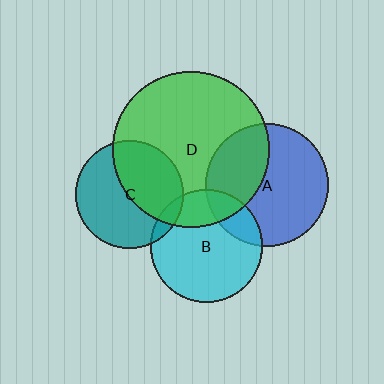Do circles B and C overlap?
Yes.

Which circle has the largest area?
Circle D (green).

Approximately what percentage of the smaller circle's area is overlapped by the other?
Approximately 10%.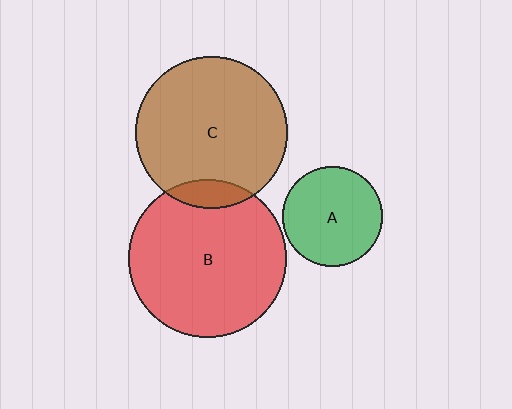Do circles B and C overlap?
Yes.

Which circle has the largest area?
Circle B (red).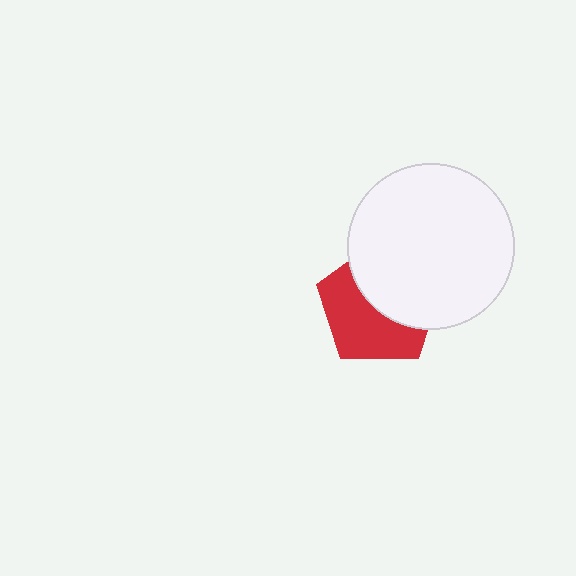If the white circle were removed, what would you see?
You would see the complete red pentagon.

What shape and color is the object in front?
The object in front is a white circle.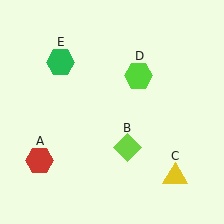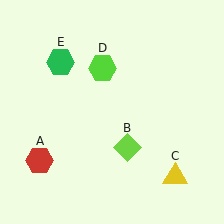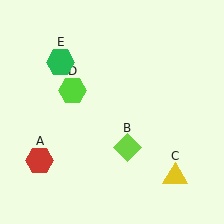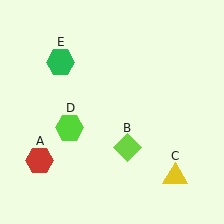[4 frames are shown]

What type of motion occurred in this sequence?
The lime hexagon (object D) rotated counterclockwise around the center of the scene.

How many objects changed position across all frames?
1 object changed position: lime hexagon (object D).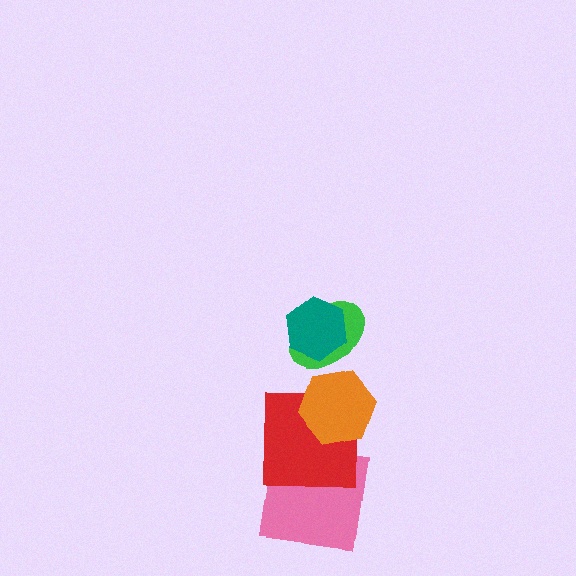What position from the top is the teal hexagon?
The teal hexagon is 1st from the top.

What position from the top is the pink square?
The pink square is 5th from the top.